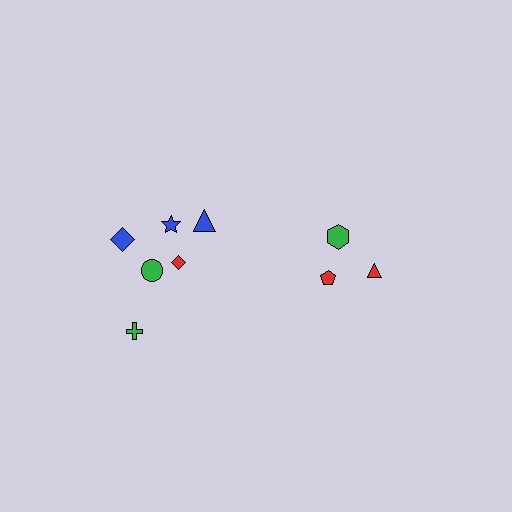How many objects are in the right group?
There are 3 objects.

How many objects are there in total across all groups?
There are 9 objects.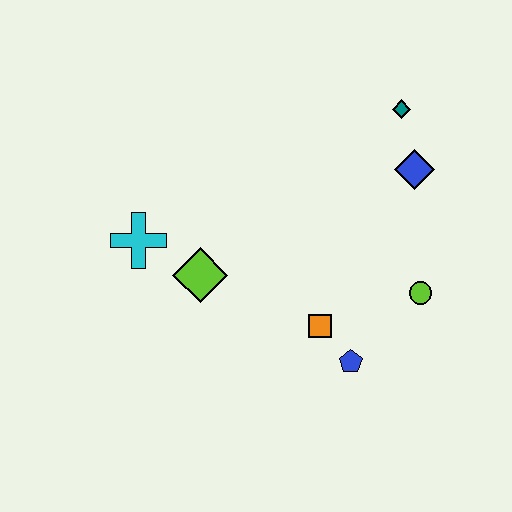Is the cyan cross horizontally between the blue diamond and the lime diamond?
No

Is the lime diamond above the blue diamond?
No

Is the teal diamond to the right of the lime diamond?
Yes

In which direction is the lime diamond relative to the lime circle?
The lime diamond is to the left of the lime circle.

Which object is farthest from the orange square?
The teal diamond is farthest from the orange square.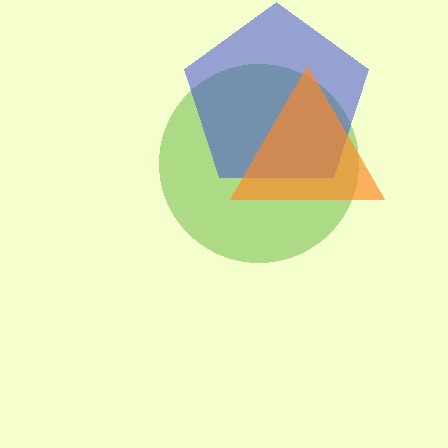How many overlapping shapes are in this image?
There are 3 overlapping shapes in the image.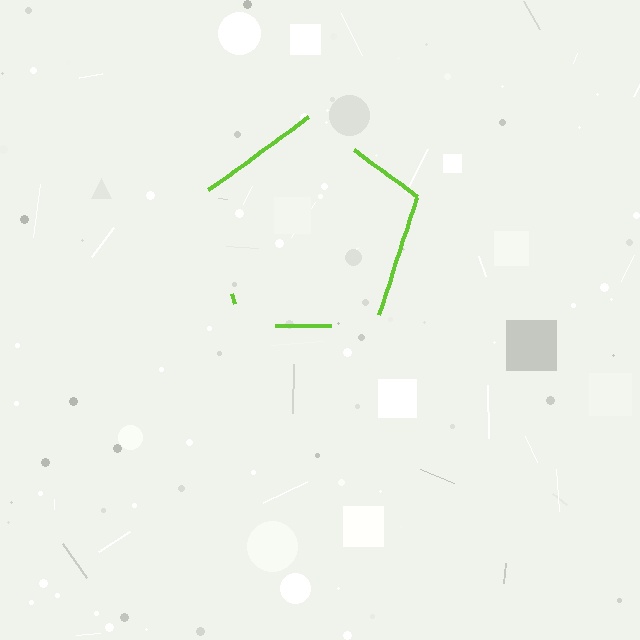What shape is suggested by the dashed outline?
The dashed outline suggests a pentagon.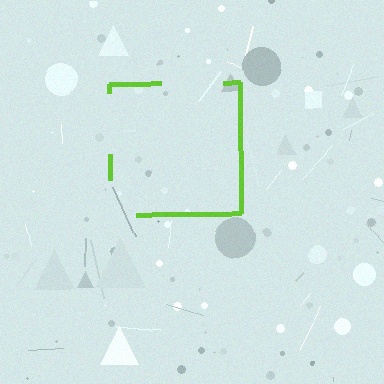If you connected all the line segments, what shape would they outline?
They would outline a square.